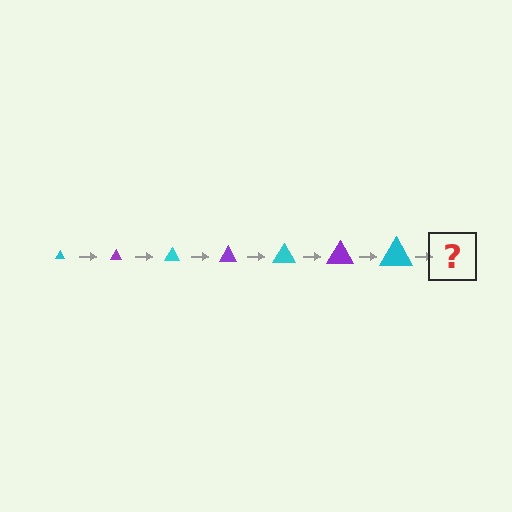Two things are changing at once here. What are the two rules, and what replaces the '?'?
The two rules are that the triangle grows larger each step and the color cycles through cyan and purple. The '?' should be a purple triangle, larger than the previous one.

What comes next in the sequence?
The next element should be a purple triangle, larger than the previous one.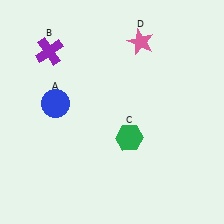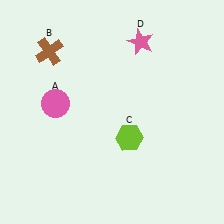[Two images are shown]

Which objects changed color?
A changed from blue to pink. B changed from purple to brown. C changed from green to lime.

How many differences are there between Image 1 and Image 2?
There are 3 differences between the two images.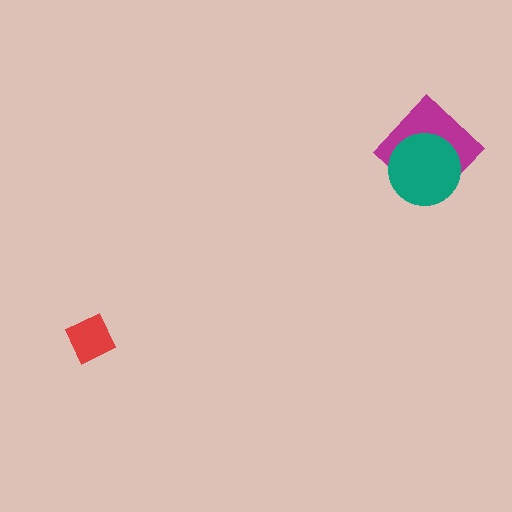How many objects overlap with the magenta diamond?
1 object overlaps with the magenta diamond.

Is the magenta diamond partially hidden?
Yes, it is partially covered by another shape.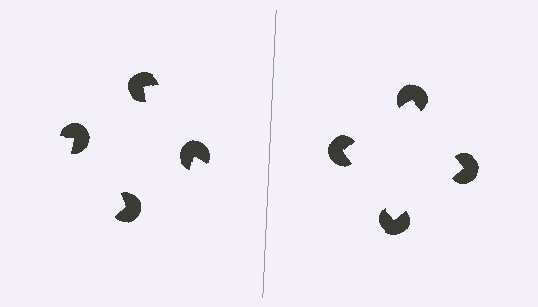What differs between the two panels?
The pac-man discs are positioned identically on both sides; only the wedge orientations differ. On the right they align to a square; on the left they are misaligned.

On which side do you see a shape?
An illusory square appears on the right side. On the left side the wedge cuts are rotated, so no coherent shape forms.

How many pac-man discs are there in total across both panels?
8 — 4 on each side.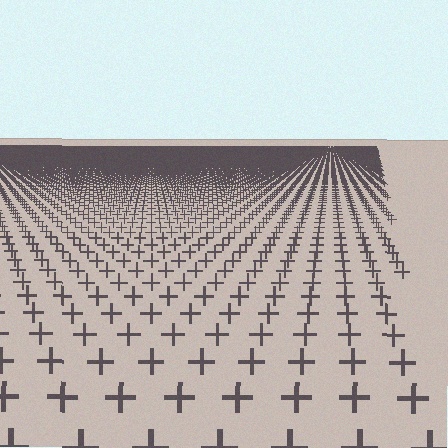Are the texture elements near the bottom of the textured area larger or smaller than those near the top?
Larger. Near the bottom, elements are closer to the viewer and appear at a bigger on-screen size.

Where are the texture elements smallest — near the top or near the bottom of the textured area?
Near the top.